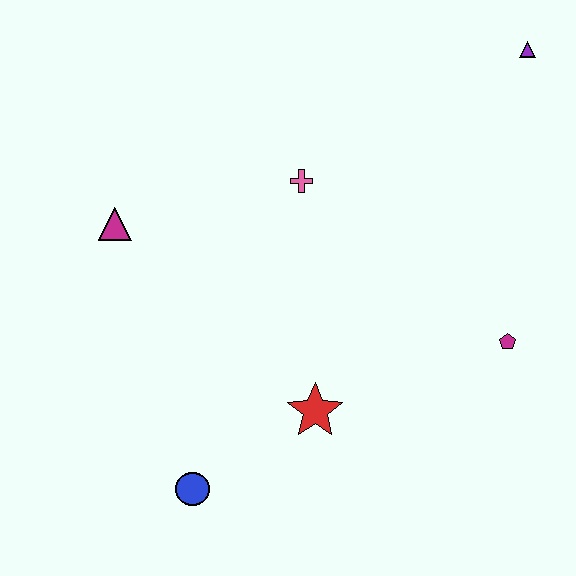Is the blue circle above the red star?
No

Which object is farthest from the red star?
The purple triangle is farthest from the red star.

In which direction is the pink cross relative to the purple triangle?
The pink cross is to the left of the purple triangle.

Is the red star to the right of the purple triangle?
No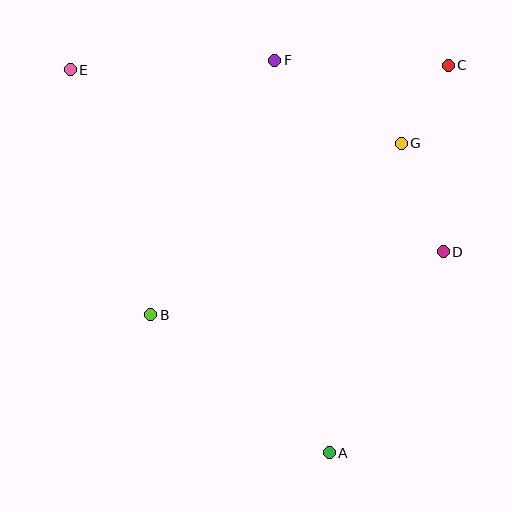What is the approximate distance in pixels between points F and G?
The distance between F and G is approximately 151 pixels.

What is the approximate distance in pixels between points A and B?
The distance between A and B is approximately 226 pixels.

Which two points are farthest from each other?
Points A and E are farthest from each other.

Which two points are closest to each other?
Points C and G are closest to each other.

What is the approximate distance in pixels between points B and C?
The distance between B and C is approximately 388 pixels.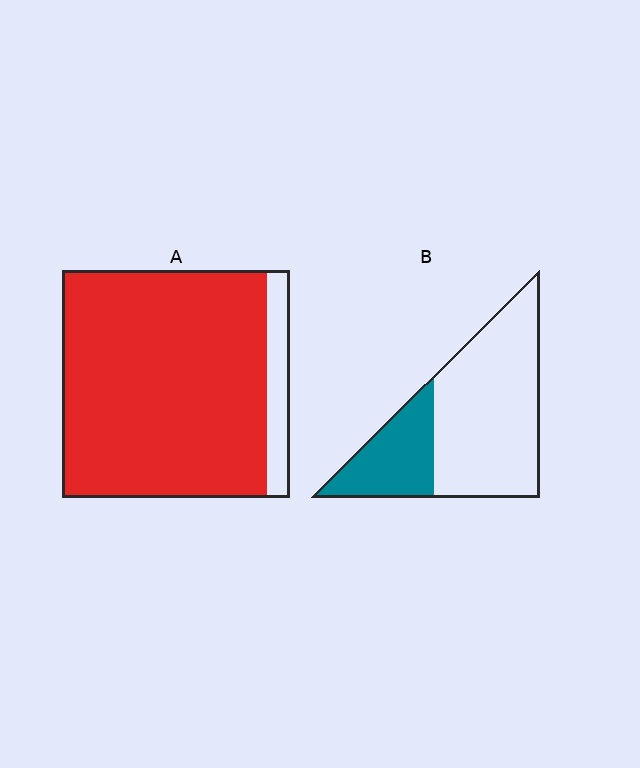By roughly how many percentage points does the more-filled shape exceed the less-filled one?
By roughly 60 percentage points (A over B).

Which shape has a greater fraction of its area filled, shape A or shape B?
Shape A.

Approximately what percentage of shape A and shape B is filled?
A is approximately 90% and B is approximately 30%.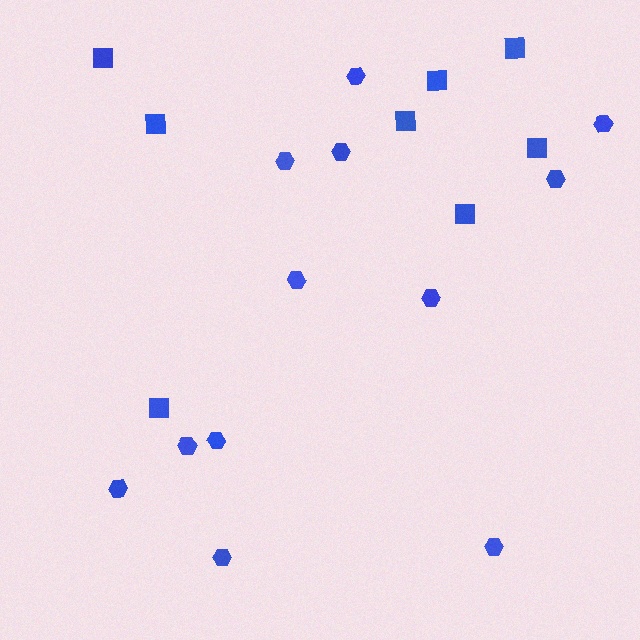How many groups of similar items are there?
There are 2 groups: one group of hexagons (12) and one group of squares (8).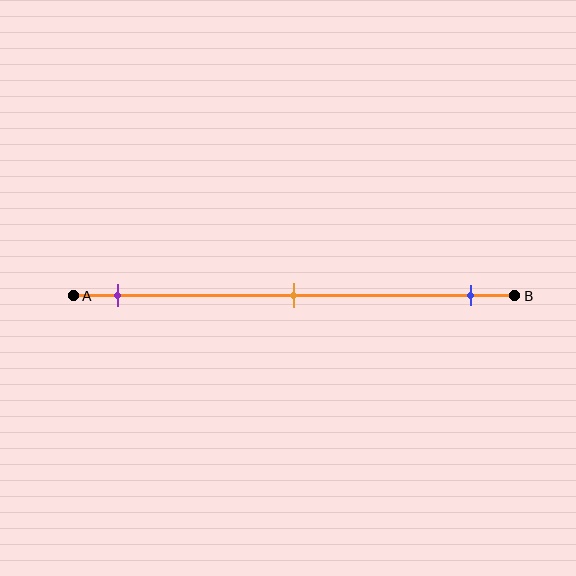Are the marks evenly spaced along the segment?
Yes, the marks are approximately evenly spaced.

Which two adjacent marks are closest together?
The purple and orange marks are the closest adjacent pair.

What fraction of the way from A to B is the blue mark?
The blue mark is approximately 90% (0.9) of the way from A to B.